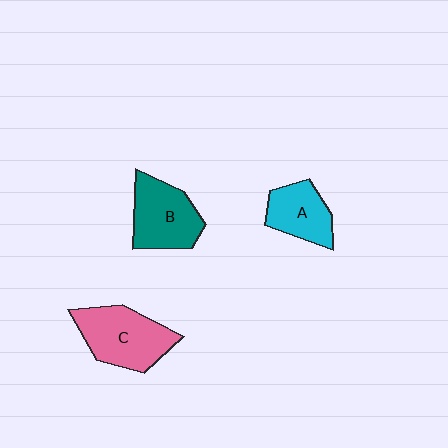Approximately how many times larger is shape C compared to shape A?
Approximately 1.4 times.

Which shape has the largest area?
Shape C (pink).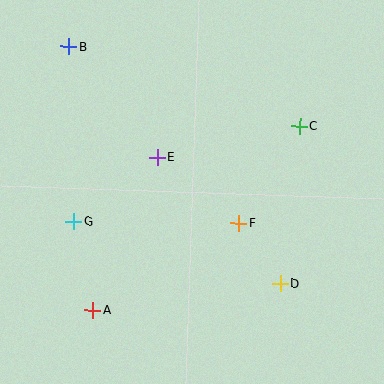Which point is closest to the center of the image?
Point E at (157, 157) is closest to the center.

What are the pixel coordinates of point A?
Point A is at (93, 310).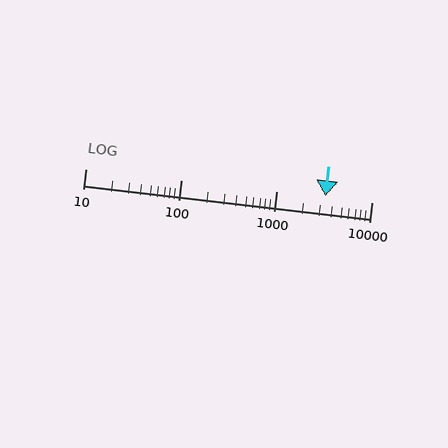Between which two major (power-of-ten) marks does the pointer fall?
The pointer is between 1000 and 10000.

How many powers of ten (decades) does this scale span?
The scale spans 3 decades, from 10 to 10000.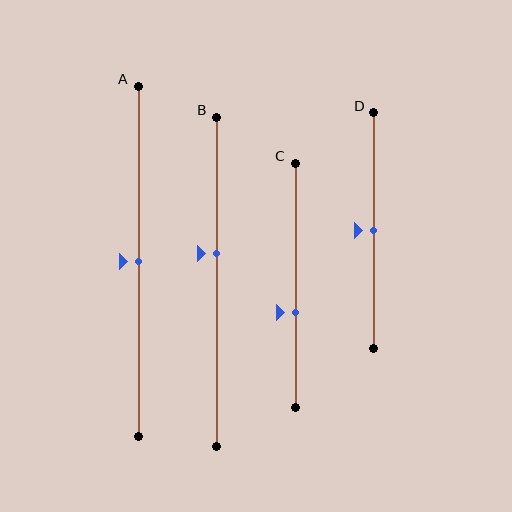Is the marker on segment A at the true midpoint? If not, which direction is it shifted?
Yes, the marker on segment A is at the true midpoint.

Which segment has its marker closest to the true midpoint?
Segment A has its marker closest to the true midpoint.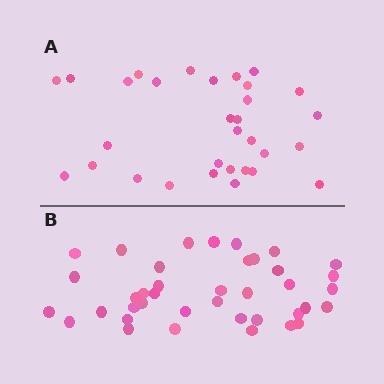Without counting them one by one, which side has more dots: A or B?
Region B (the bottom region) has more dots.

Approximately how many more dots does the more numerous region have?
Region B has roughly 8 or so more dots than region A.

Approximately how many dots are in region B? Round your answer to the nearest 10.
About 40 dots. (The exact count is 39, which rounds to 40.)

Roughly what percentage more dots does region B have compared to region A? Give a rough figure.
About 25% more.